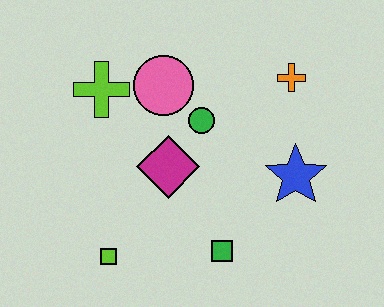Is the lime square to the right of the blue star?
No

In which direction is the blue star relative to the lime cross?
The blue star is to the right of the lime cross.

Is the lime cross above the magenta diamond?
Yes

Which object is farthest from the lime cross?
The blue star is farthest from the lime cross.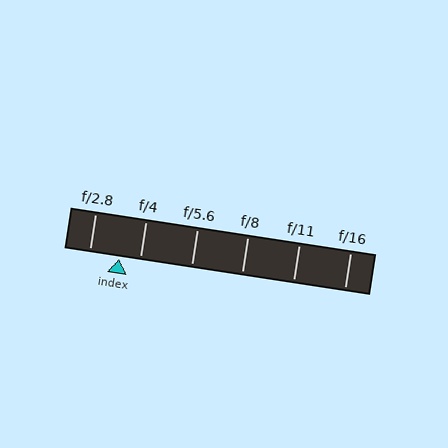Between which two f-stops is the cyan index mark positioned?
The index mark is between f/2.8 and f/4.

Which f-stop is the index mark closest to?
The index mark is closest to f/4.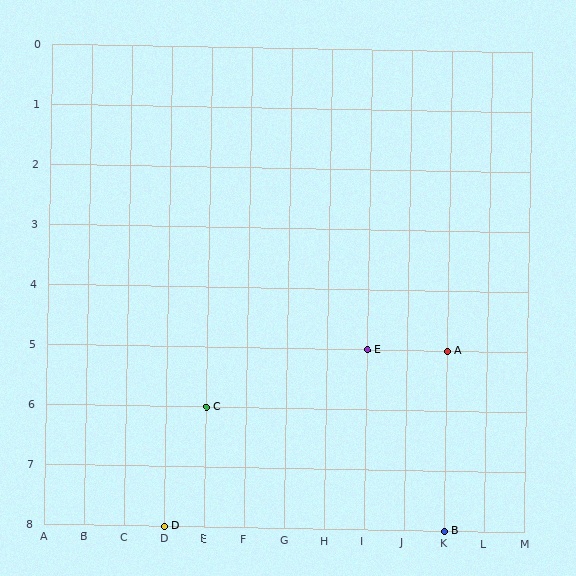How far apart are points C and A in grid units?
Points C and A are 6 columns and 1 row apart (about 6.1 grid units diagonally).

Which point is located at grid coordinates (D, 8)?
Point D is at (D, 8).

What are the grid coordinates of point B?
Point B is at grid coordinates (K, 8).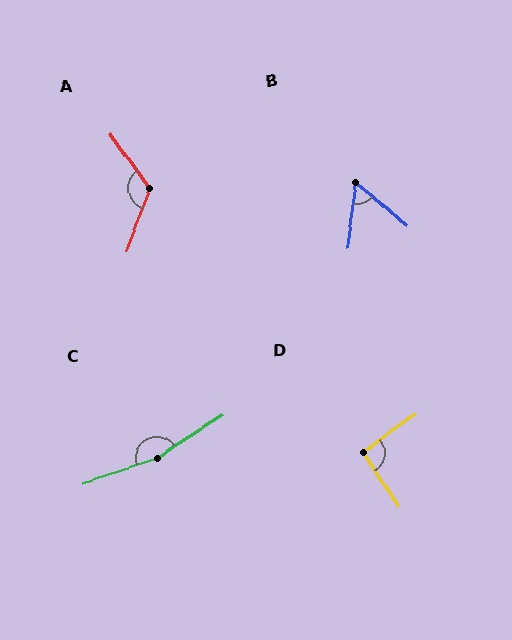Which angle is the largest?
C, at approximately 166 degrees.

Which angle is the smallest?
B, at approximately 57 degrees.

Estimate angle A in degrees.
Approximately 123 degrees.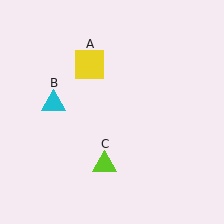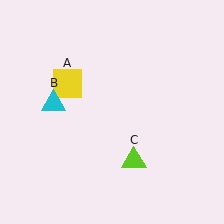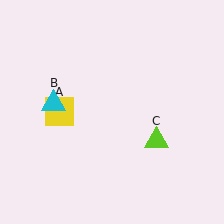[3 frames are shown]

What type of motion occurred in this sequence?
The yellow square (object A), lime triangle (object C) rotated counterclockwise around the center of the scene.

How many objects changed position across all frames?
2 objects changed position: yellow square (object A), lime triangle (object C).